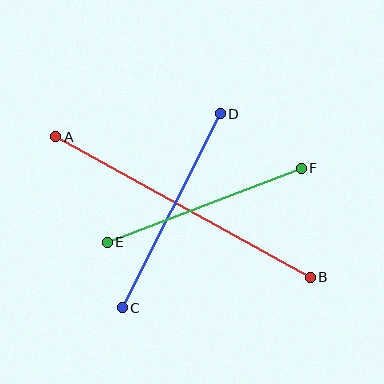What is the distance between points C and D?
The distance is approximately 217 pixels.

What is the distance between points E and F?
The distance is approximately 208 pixels.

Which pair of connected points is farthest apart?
Points A and B are farthest apart.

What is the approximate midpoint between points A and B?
The midpoint is at approximately (183, 207) pixels.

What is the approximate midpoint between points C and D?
The midpoint is at approximately (171, 211) pixels.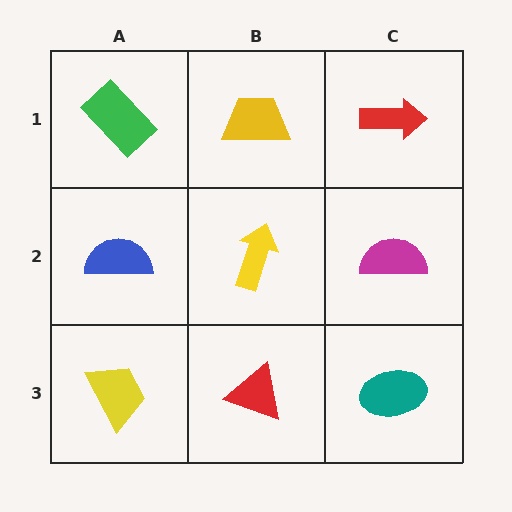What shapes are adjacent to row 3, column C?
A magenta semicircle (row 2, column C), a red triangle (row 3, column B).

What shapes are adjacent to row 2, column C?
A red arrow (row 1, column C), a teal ellipse (row 3, column C), a yellow arrow (row 2, column B).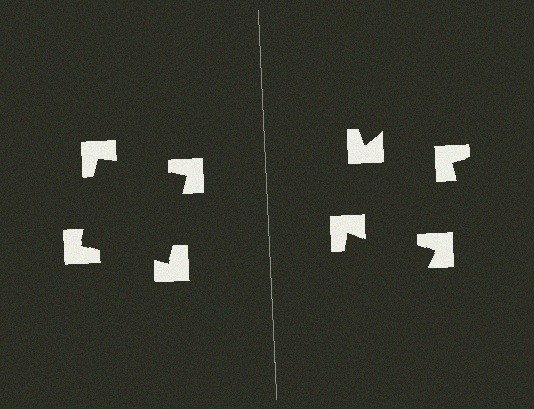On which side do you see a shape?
An illusory square appears on the left side. On the right side the wedge cuts are rotated, so no coherent shape forms.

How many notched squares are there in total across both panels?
8 — 4 on each side.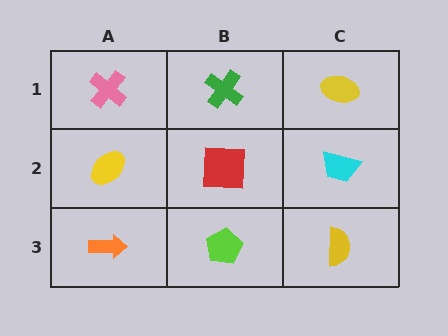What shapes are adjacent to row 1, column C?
A cyan trapezoid (row 2, column C), a green cross (row 1, column B).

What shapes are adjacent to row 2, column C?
A yellow ellipse (row 1, column C), a yellow semicircle (row 3, column C), a red square (row 2, column B).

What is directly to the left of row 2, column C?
A red square.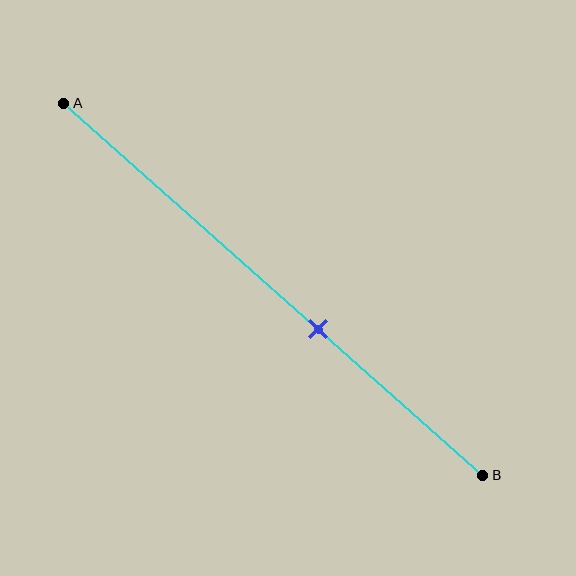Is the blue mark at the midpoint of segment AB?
No, the mark is at about 60% from A, not at the 50% midpoint.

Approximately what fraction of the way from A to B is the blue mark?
The blue mark is approximately 60% of the way from A to B.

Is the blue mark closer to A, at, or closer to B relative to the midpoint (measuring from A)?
The blue mark is closer to point B than the midpoint of segment AB.